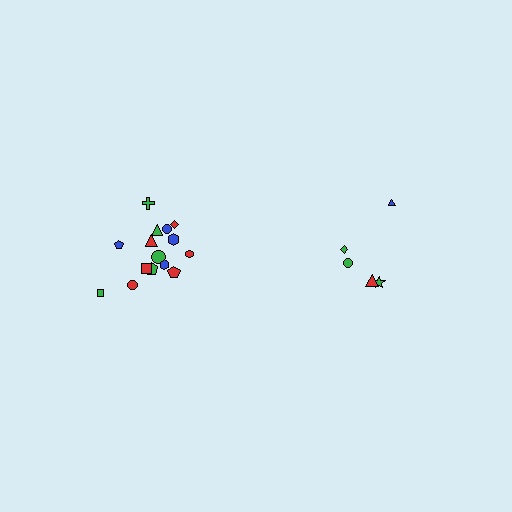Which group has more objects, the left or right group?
The left group.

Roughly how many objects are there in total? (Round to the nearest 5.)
Roughly 20 objects in total.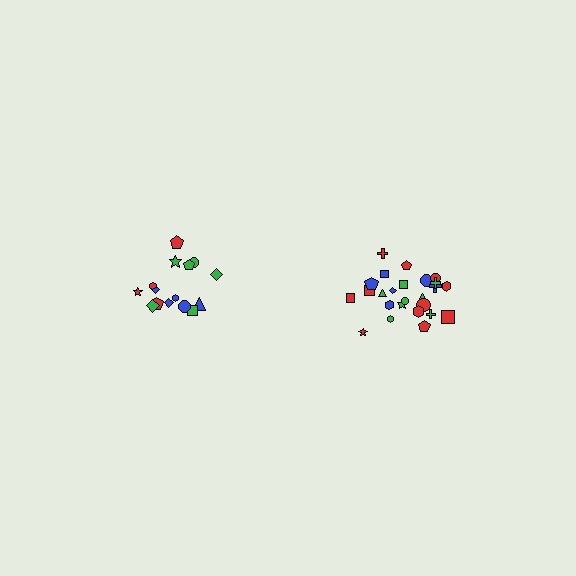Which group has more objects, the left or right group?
The right group.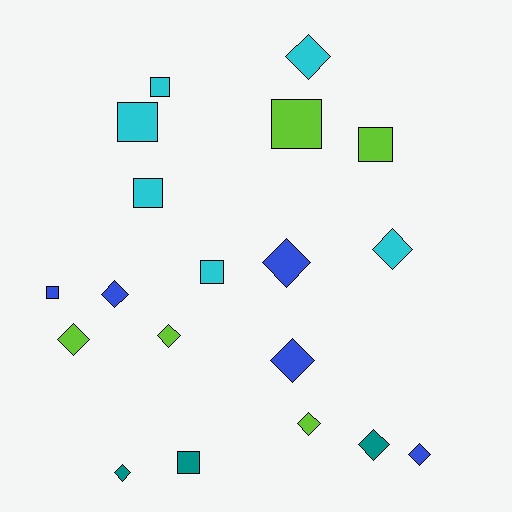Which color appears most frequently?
Cyan, with 6 objects.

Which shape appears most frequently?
Diamond, with 11 objects.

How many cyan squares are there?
There are 4 cyan squares.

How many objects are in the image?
There are 19 objects.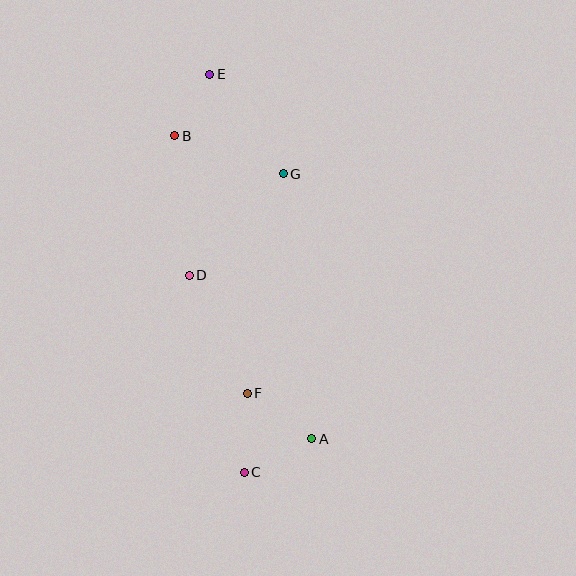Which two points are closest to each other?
Points B and E are closest to each other.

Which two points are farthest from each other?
Points C and E are farthest from each other.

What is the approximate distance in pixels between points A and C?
The distance between A and C is approximately 76 pixels.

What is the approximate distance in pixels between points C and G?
The distance between C and G is approximately 301 pixels.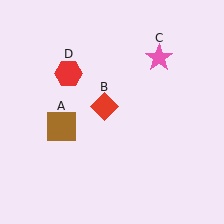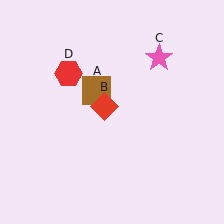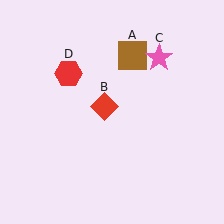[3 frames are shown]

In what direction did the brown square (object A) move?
The brown square (object A) moved up and to the right.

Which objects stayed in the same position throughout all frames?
Red diamond (object B) and pink star (object C) and red hexagon (object D) remained stationary.